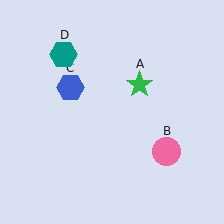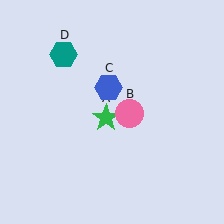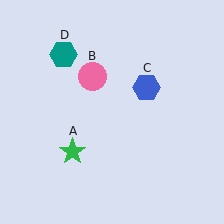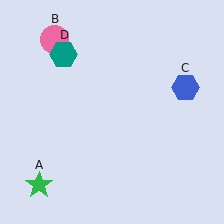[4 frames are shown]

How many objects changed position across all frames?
3 objects changed position: green star (object A), pink circle (object B), blue hexagon (object C).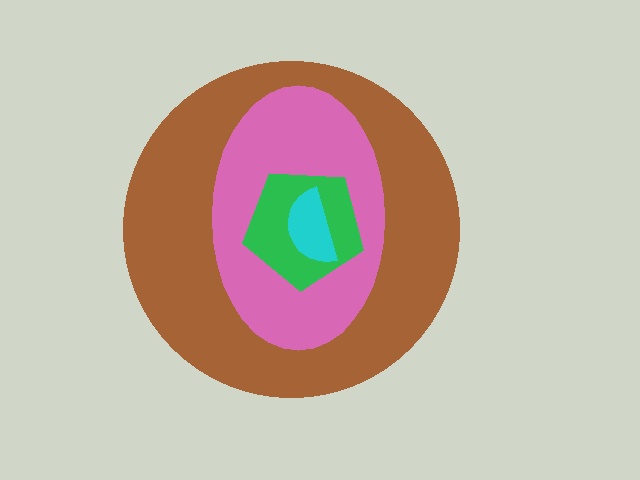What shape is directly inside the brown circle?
The pink ellipse.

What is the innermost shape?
The cyan semicircle.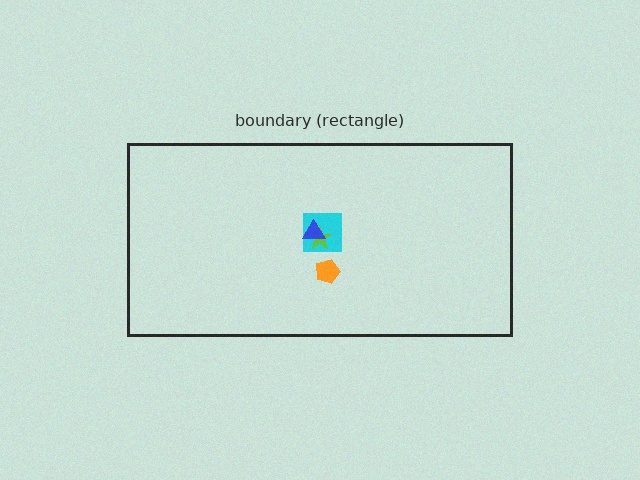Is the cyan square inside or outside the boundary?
Inside.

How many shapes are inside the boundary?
4 inside, 0 outside.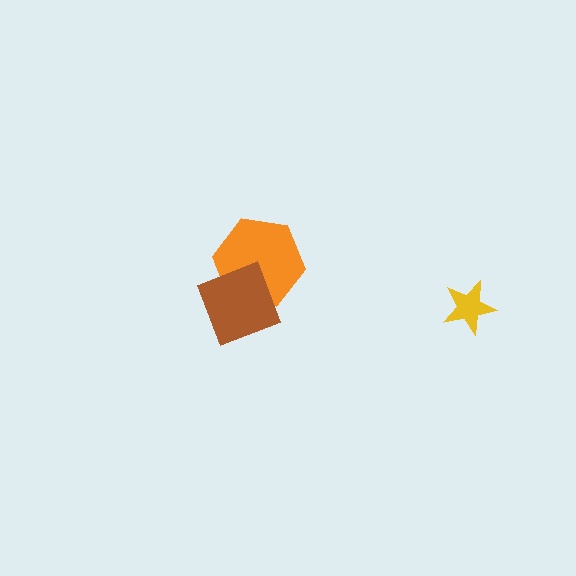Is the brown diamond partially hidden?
No, no other shape covers it.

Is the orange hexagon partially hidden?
Yes, it is partially covered by another shape.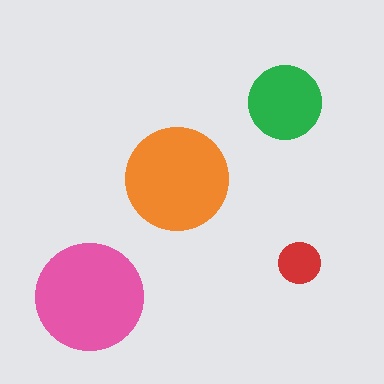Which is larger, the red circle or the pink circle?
The pink one.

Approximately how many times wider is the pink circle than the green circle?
About 1.5 times wider.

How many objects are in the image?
There are 4 objects in the image.